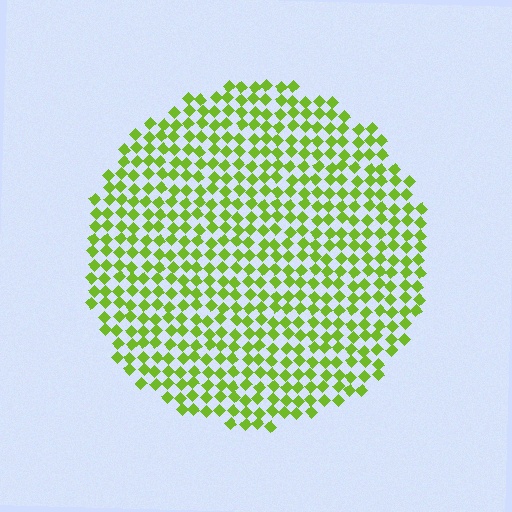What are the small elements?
The small elements are diamonds.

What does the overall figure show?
The overall figure shows a circle.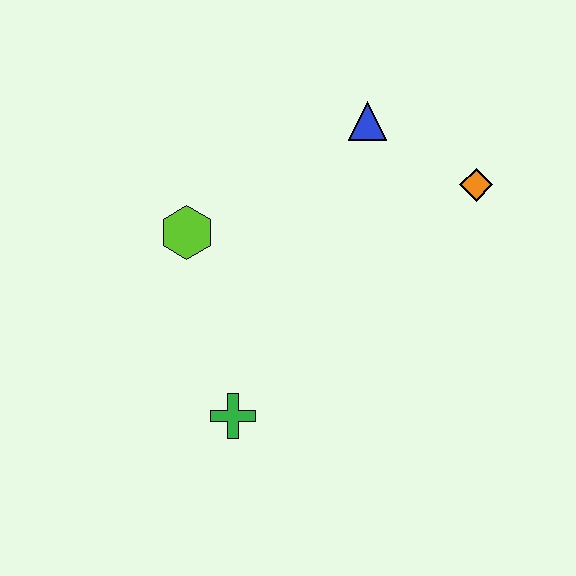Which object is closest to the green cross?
The lime hexagon is closest to the green cross.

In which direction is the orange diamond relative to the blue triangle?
The orange diamond is to the right of the blue triangle.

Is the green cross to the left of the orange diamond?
Yes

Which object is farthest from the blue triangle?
The green cross is farthest from the blue triangle.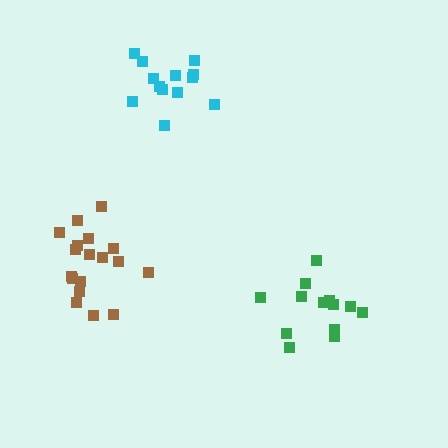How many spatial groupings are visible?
There are 3 spatial groupings.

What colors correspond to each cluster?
The clusters are colored: brown, cyan, green.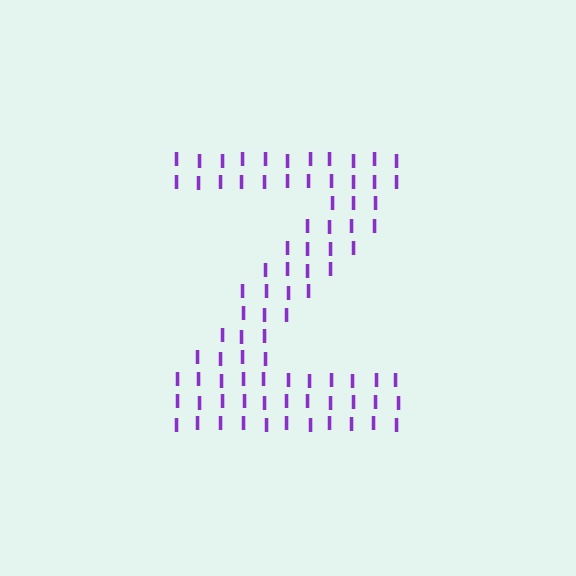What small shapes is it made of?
It is made of small letter I's.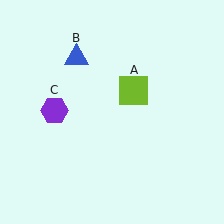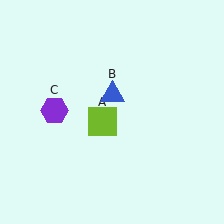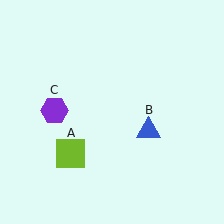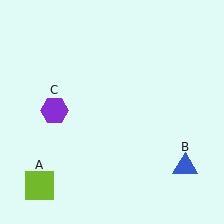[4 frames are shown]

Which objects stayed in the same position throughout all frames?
Purple hexagon (object C) remained stationary.